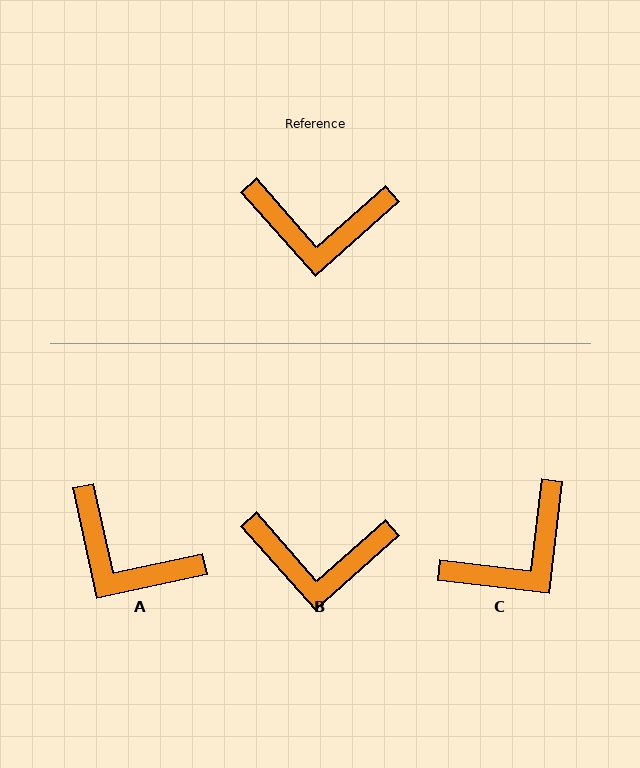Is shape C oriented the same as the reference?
No, it is off by about 42 degrees.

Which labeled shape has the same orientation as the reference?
B.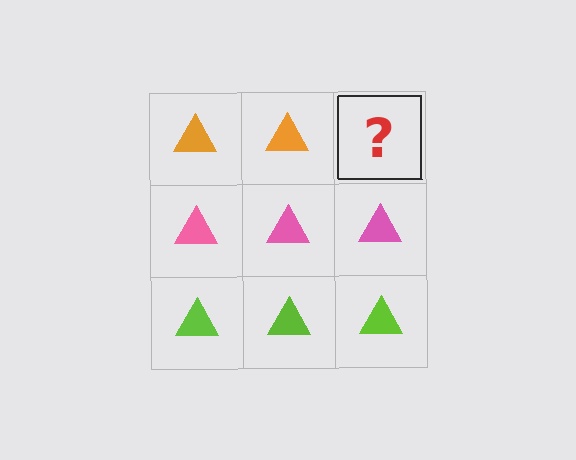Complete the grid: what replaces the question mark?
The question mark should be replaced with an orange triangle.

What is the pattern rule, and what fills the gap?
The rule is that each row has a consistent color. The gap should be filled with an orange triangle.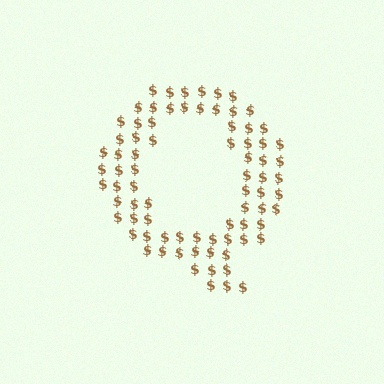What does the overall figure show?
The overall figure shows the letter Q.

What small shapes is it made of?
It is made of small dollar signs.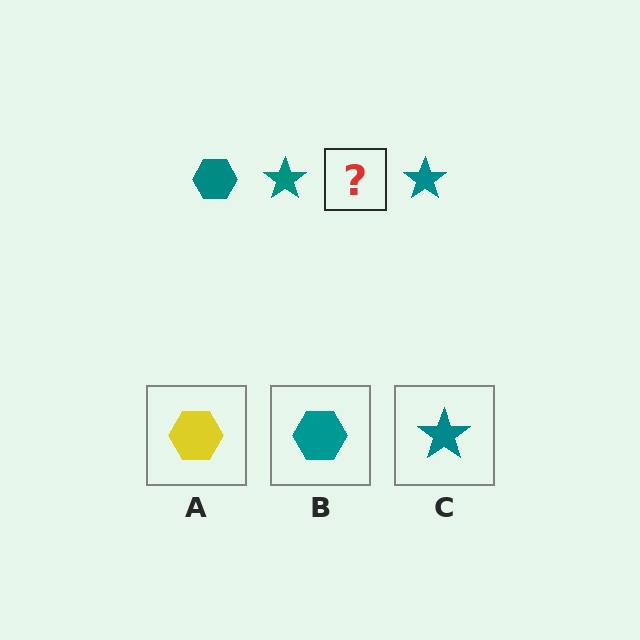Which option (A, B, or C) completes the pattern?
B.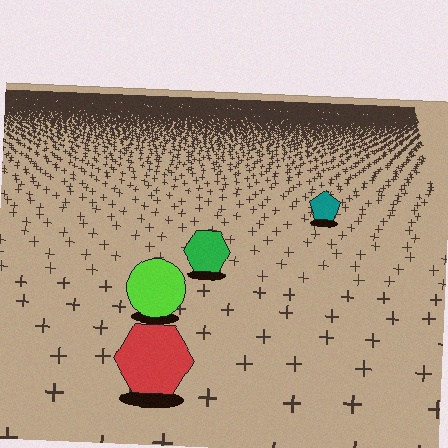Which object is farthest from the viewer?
The teal pentagon is farthest from the viewer. It appears smaller and the ground texture around it is denser.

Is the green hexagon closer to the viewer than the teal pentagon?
Yes. The green hexagon is closer — you can tell from the texture gradient: the ground texture is coarser near it.